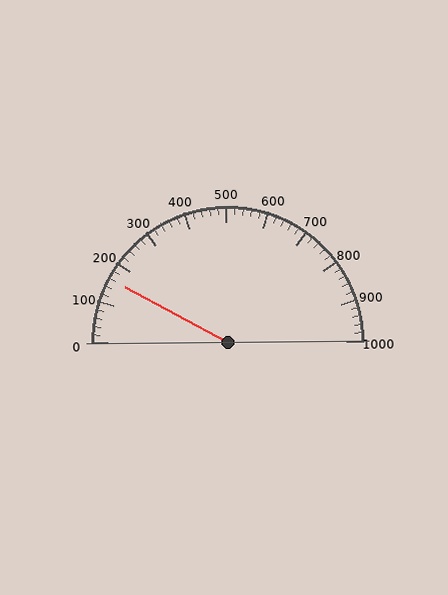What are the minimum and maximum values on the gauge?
The gauge ranges from 0 to 1000.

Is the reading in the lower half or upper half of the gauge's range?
The reading is in the lower half of the range (0 to 1000).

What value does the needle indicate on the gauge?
The needle indicates approximately 160.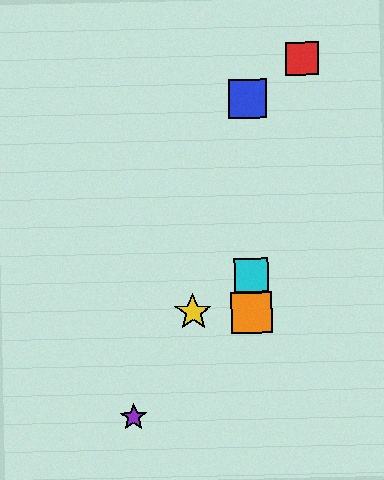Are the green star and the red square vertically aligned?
No, the green star is at x≈251 and the red square is at x≈302.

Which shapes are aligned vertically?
The blue square, the green star, the orange square, the cyan square are aligned vertically.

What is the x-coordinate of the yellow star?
The yellow star is at x≈193.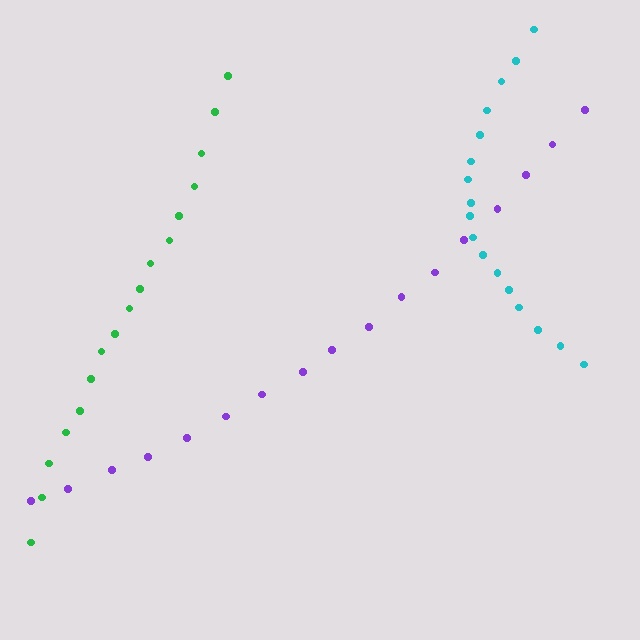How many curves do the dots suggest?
There are 3 distinct paths.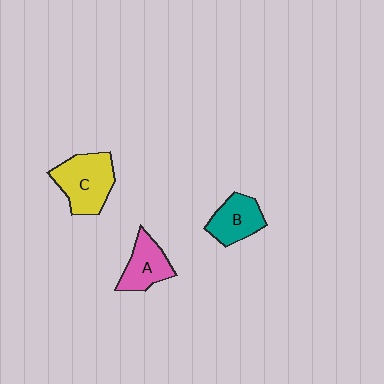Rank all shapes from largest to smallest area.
From largest to smallest: C (yellow), B (teal), A (pink).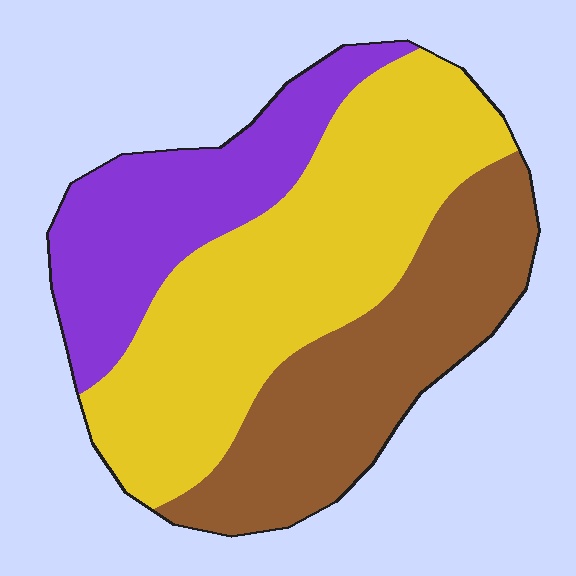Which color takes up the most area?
Yellow, at roughly 45%.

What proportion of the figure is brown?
Brown covers about 30% of the figure.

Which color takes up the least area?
Purple, at roughly 25%.